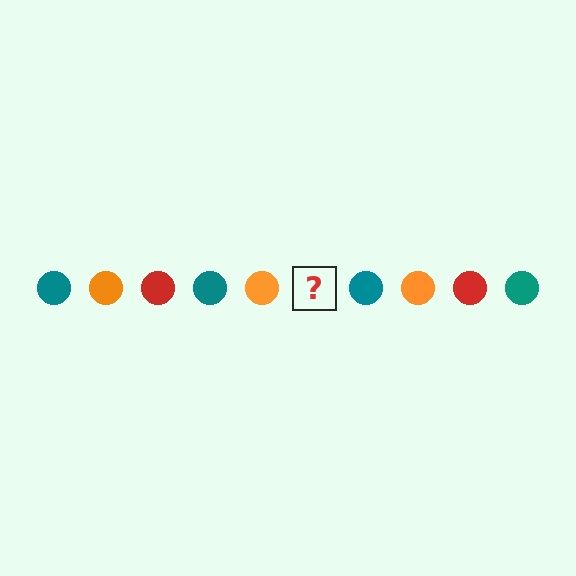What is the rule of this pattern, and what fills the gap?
The rule is that the pattern cycles through teal, orange, red circles. The gap should be filled with a red circle.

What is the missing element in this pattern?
The missing element is a red circle.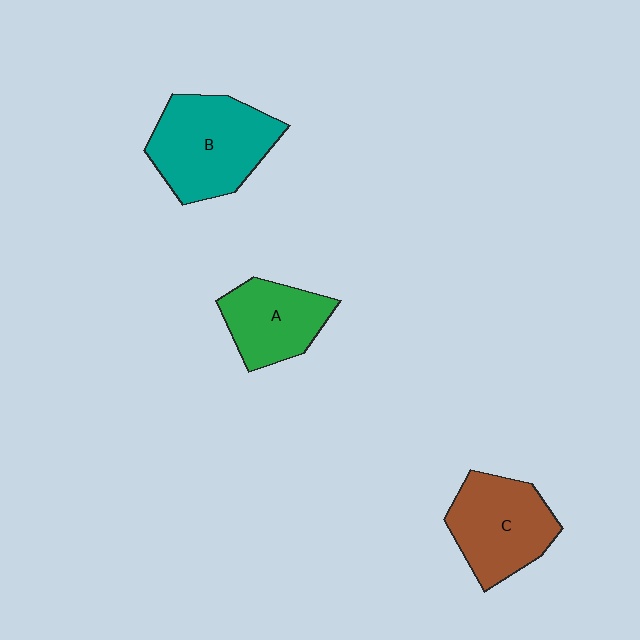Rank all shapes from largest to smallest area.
From largest to smallest: B (teal), C (brown), A (green).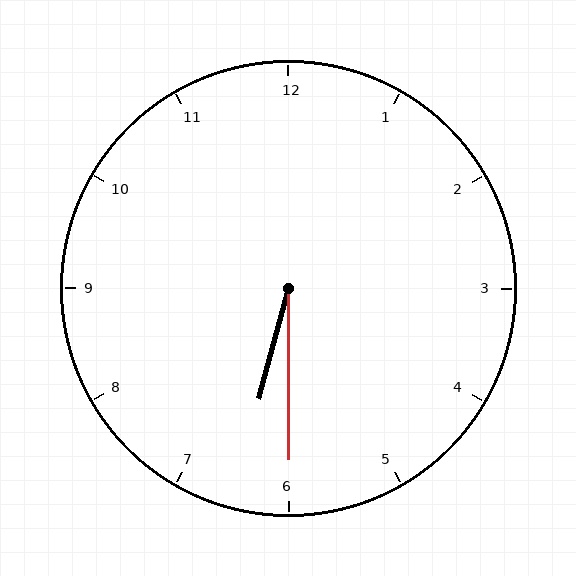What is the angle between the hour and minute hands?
Approximately 15 degrees.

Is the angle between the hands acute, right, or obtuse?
It is acute.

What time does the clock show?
6:30.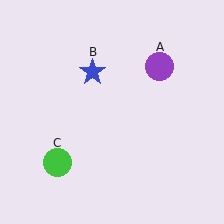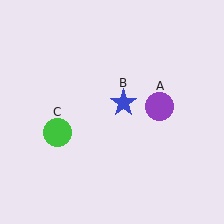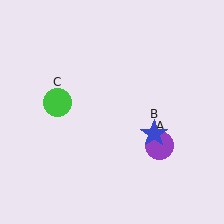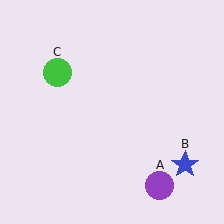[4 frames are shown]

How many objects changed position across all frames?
3 objects changed position: purple circle (object A), blue star (object B), green circle (object C).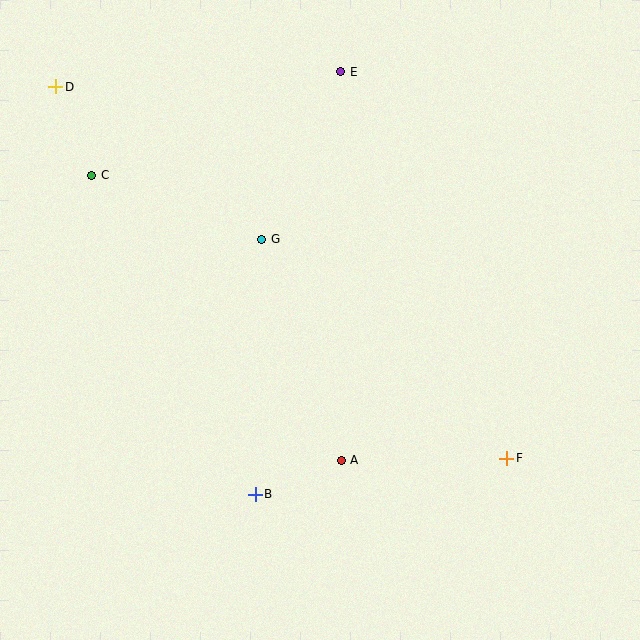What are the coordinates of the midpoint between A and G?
The midpoint between A and G is at (301, 350).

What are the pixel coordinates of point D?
Point D is at (56, 87).